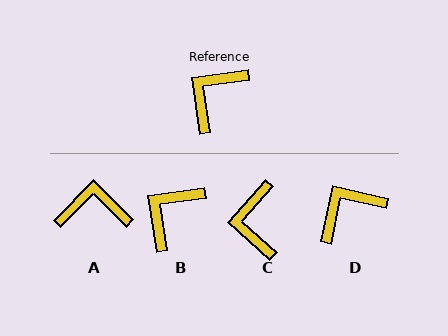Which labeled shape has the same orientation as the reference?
B.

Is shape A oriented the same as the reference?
No, it is off by about 53 degrees.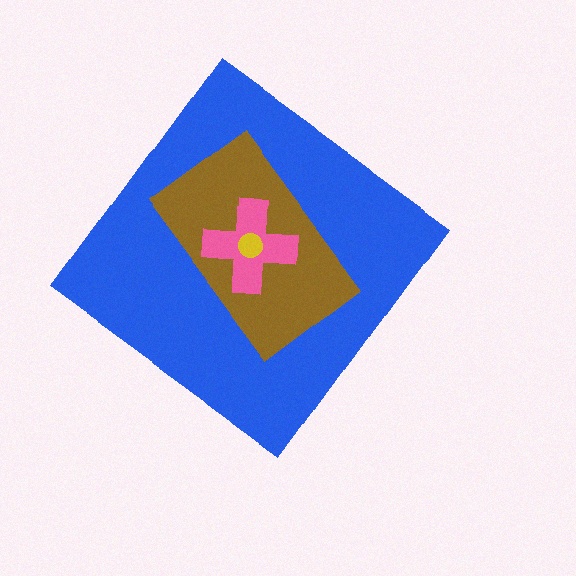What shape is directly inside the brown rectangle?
The pink cross.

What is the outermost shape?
The blue diamond.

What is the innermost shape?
The yellow circle.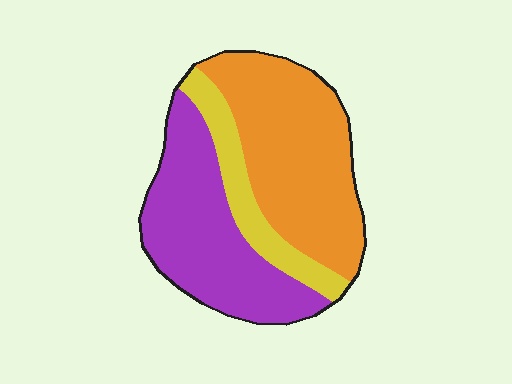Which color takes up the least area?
Yellow, at roughly 15%.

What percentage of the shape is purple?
Purple covers 39% of the shape.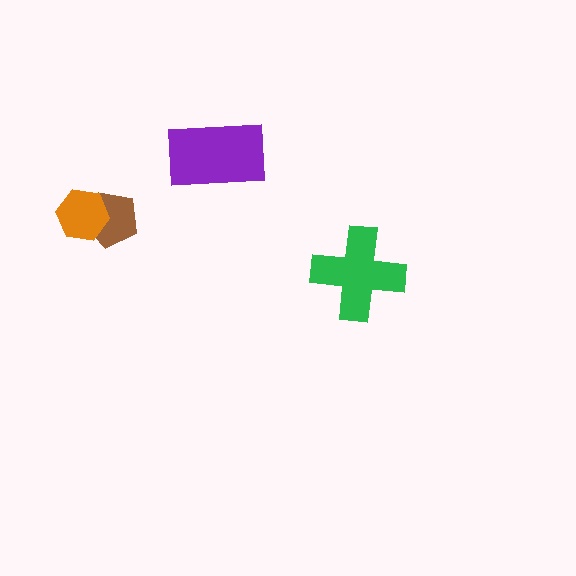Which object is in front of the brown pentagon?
The orange hexagon is in front of the brown pentagon.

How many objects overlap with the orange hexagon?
1 object overlaps with the orange hexagon.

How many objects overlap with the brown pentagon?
1 object overlaps with the brown pentagon.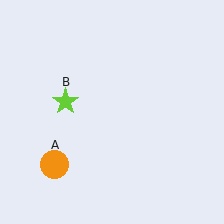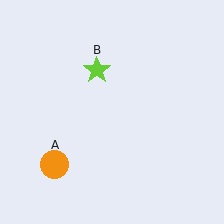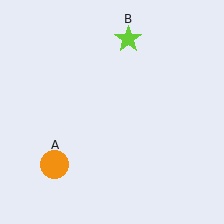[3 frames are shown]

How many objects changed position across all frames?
1 object changed position: lime star (object B).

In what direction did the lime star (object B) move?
The lime star (object B) moved up and to the right.